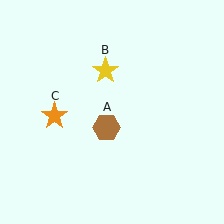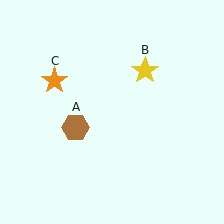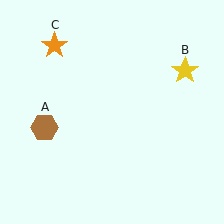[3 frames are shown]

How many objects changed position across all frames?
3 objects changed position: brown hexagon (object A), yellow star (object B), orange star (object C).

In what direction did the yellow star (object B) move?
The yellow star (object B) moved right.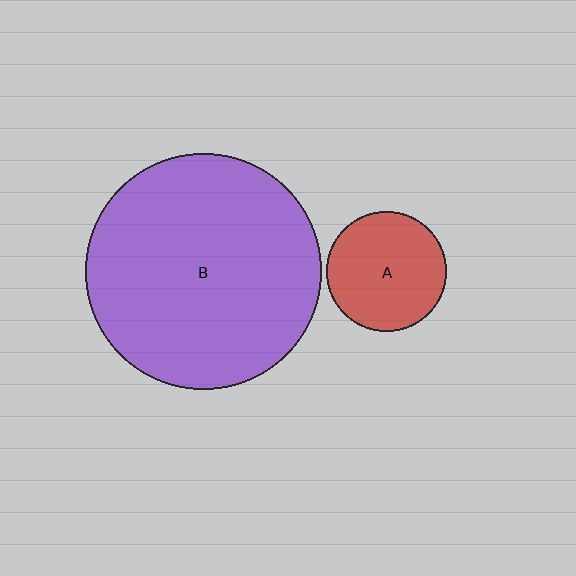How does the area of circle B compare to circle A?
Approximately 3.9 times.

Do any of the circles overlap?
No, none of the circles overlap.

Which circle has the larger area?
Circle B (purple).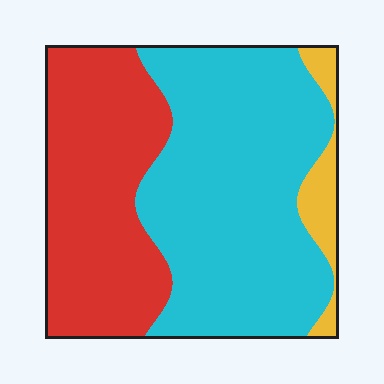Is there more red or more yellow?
Red.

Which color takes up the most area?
Cyan, at roughly 55%.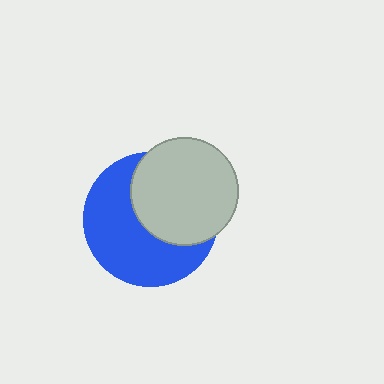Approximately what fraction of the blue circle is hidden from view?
Roughly 44% of the blue circle is hidden behind the light gray circle.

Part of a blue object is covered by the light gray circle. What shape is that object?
It is a circle.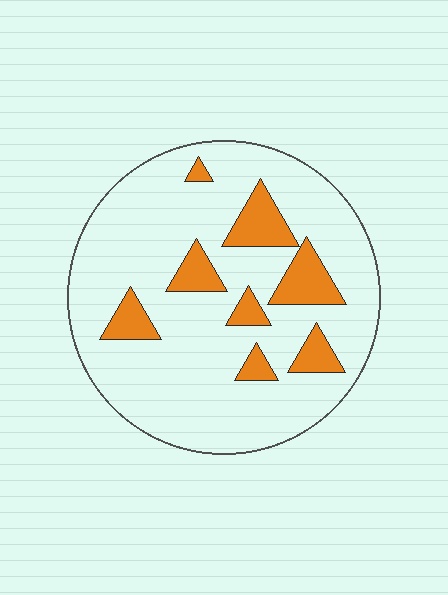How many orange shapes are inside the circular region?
8.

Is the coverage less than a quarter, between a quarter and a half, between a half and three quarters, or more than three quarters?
Less than a quarter.